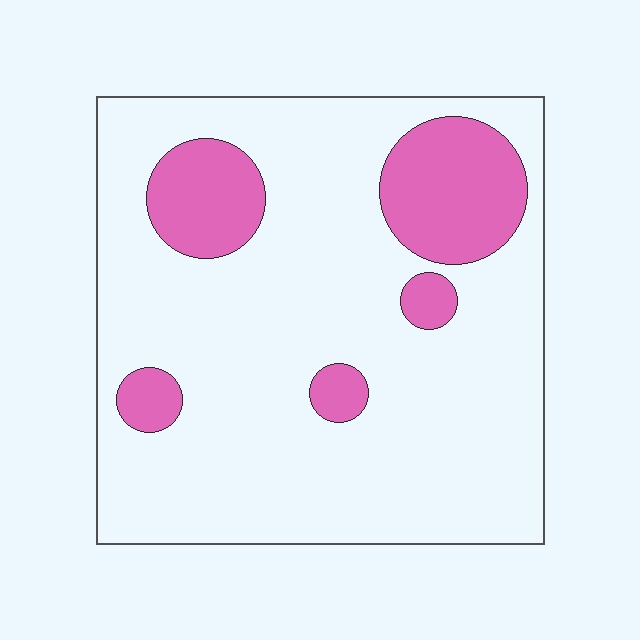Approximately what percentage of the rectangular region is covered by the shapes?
Approximately 20%.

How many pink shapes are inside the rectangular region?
5.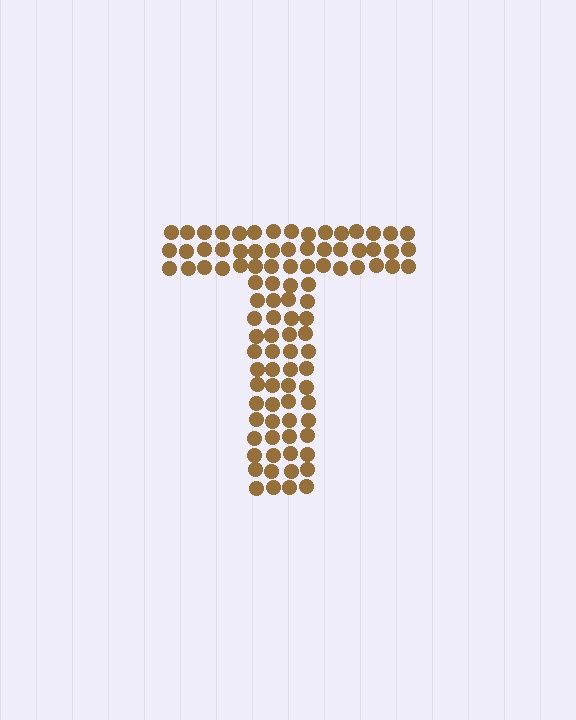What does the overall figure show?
The overall figure shows the letter T.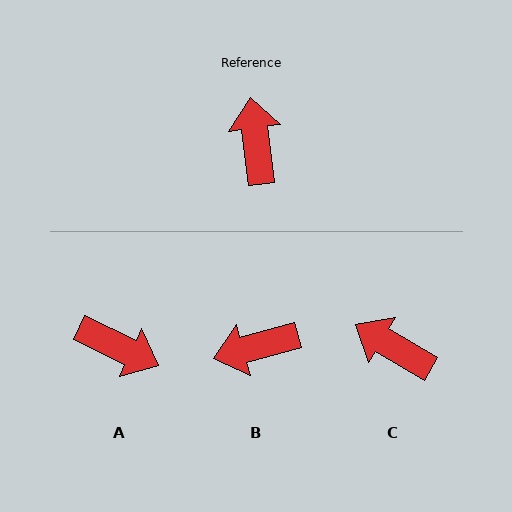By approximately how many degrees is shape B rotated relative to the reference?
Approximately 98 degrees counter-clockwise.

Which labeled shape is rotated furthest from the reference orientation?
A, about 124 degrees away.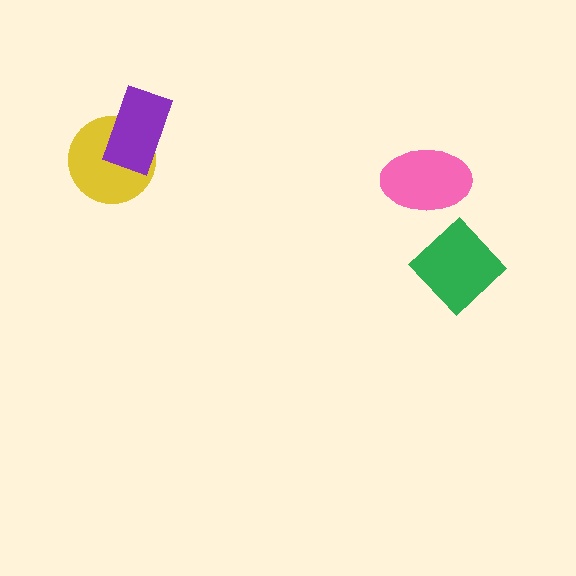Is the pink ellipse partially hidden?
No, no other shape covers it.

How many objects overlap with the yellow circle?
1 object overlaps with the yellow circle.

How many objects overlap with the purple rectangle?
1 object overlaps with the purple rectangle.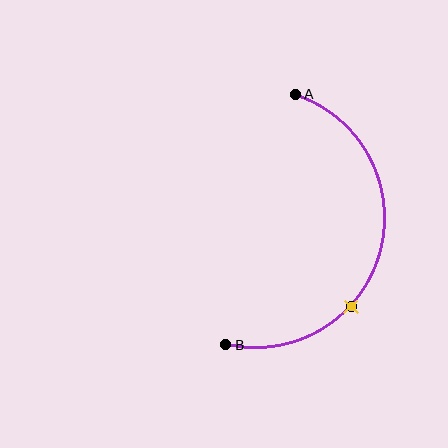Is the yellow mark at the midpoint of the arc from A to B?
No. The yellow mark lies on the arc but is closer to endpoint B. The arc midpoint would be at the point on the curve equidistant along the arc from both A and B.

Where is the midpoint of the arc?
The arc midpoint is the point on the curve farthest from the straight line joining A and B. It sits to the right of that line.